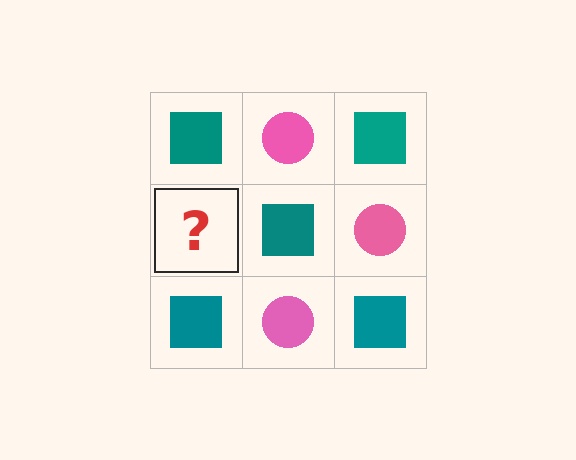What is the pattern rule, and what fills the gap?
The rule is that it alternates teal square and pink circle in a checkerboard pattern. The gap should be filled with a pink circle.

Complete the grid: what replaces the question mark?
The question mark should be replaced with a pink circle.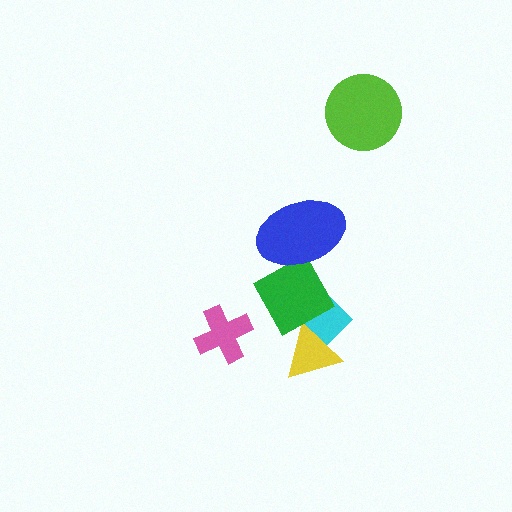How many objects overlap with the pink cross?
0 objects overlap with the pink cross.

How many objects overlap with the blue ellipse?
1 object overlaps with the blue ellipse.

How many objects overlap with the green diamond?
3 objects overlap with the green diamond.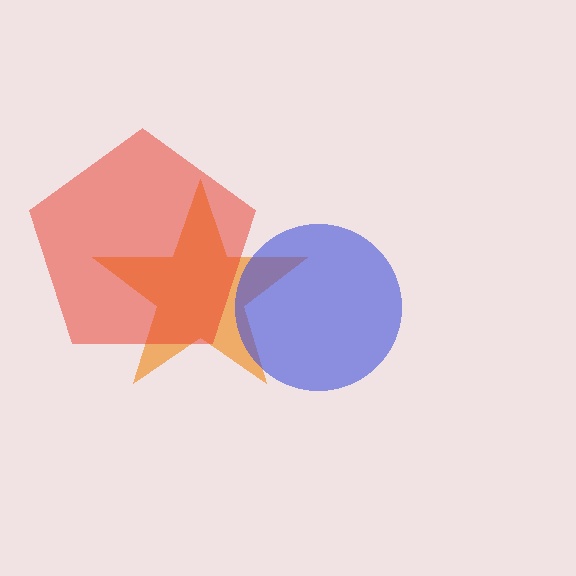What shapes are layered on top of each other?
The layered shapes are: an orange star, a blue circle, a red pentagon.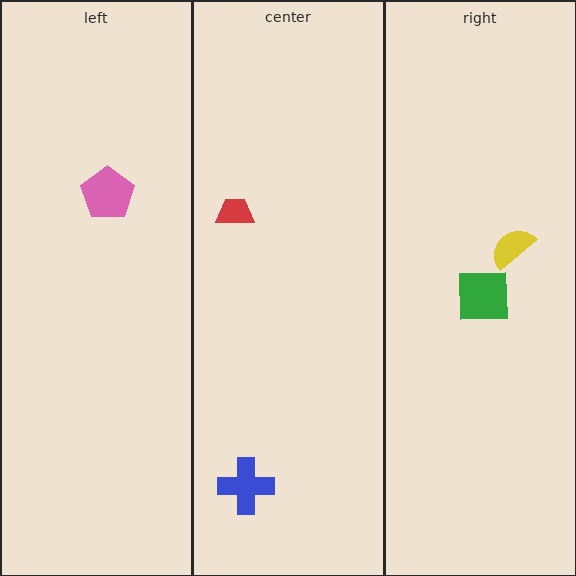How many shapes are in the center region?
2.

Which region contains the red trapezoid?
The center region.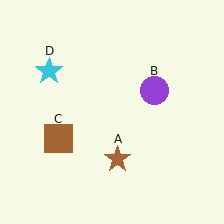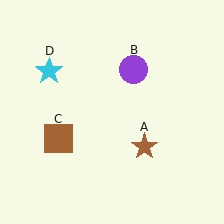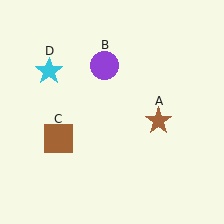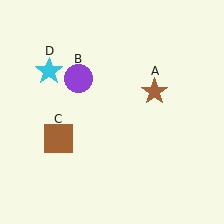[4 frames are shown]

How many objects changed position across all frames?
2 objects changed position: brown star (object A), purple circle (object B).